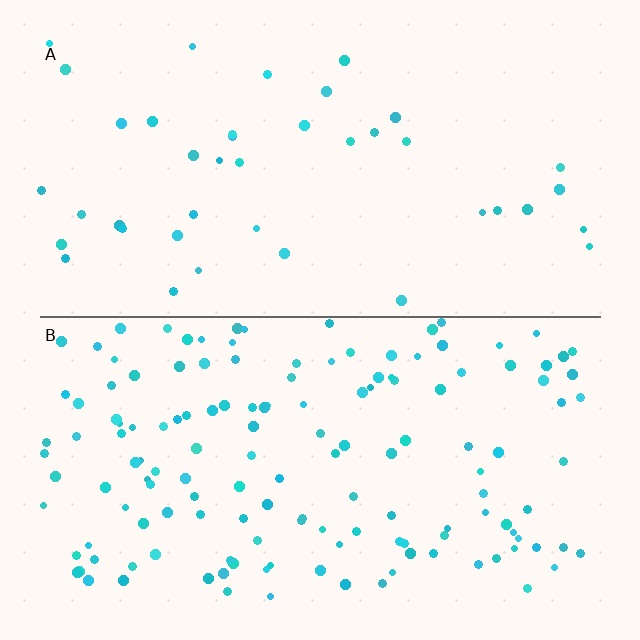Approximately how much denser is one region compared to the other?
Approximately 3.6× — region B over region A.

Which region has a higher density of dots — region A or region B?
B (the bottom).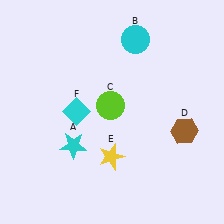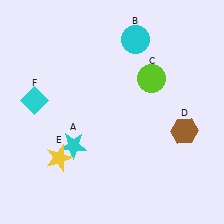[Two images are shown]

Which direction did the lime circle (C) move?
The lime circle (C) moved right.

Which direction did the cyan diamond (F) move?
The cyan diamond (F) moved left.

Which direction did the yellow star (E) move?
The yellow star (E) moved left.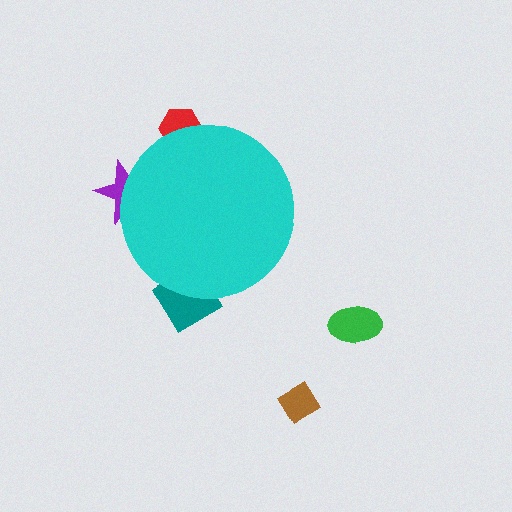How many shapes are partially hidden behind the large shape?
3 shapes are partially hidden.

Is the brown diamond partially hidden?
No, the brown diamond is fully visible.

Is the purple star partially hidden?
Yes, the purple star is partially hidden behind the cyan circle.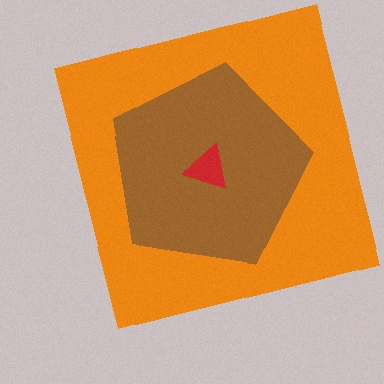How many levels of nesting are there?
3.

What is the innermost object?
The red triangle.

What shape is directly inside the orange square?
The brown pentagon.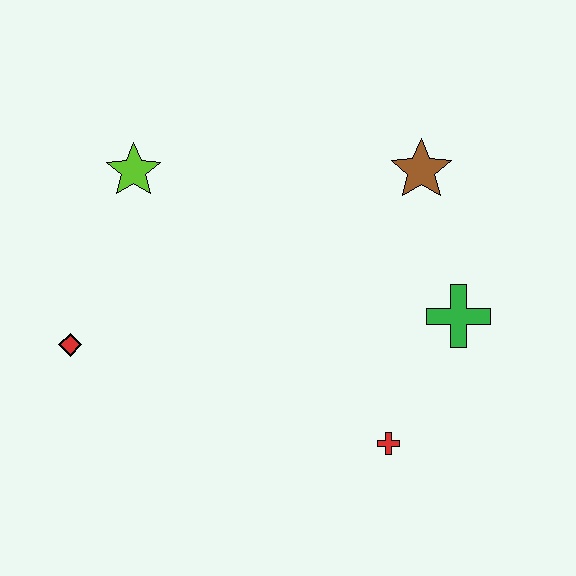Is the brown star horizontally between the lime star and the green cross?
Yes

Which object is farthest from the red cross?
The lime star is farthest from the red cross.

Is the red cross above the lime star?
No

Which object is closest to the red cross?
The green cross is closest to the red cross.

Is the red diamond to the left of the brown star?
Yes